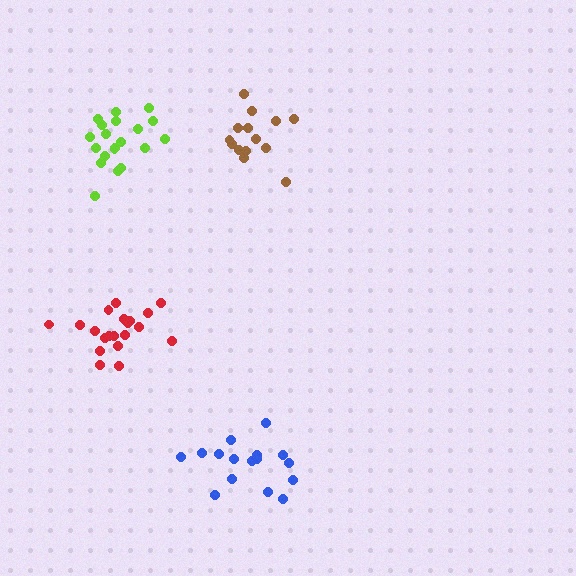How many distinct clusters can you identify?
There are 4 distinct clusters.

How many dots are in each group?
Group 1: 14 dots, Group 2: 20 dots, Group 3: 16 dots, Group 4: 20 dots (70 total).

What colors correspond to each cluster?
The clusters are colored: brown, red, blue, lime.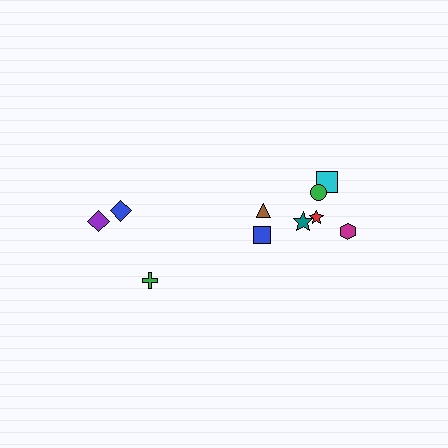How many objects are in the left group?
There are 3 objects.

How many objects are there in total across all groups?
There are 10 objects.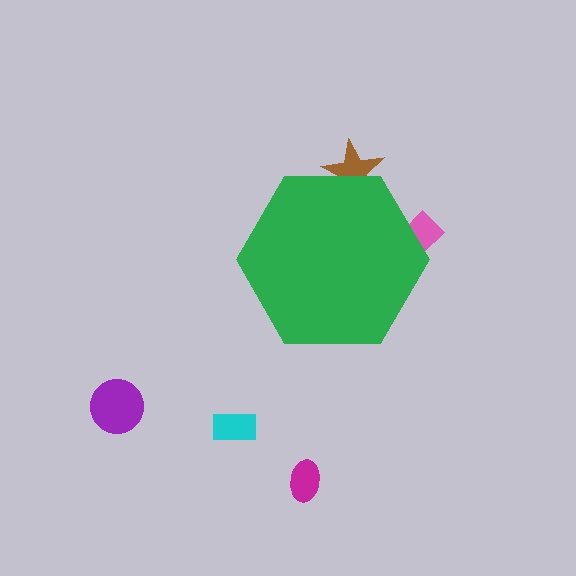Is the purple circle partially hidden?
No, the purple circle is fully visible.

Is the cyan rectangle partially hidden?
No, the cyan rectangle is fully visible.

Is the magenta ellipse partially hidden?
No, the magenta ellipse is fully visible.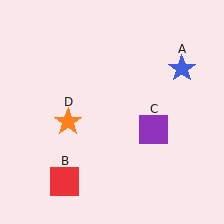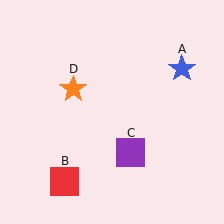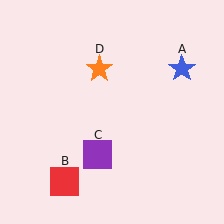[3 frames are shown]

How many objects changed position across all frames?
2 objects changed position: purple square (object C), orange star (object D).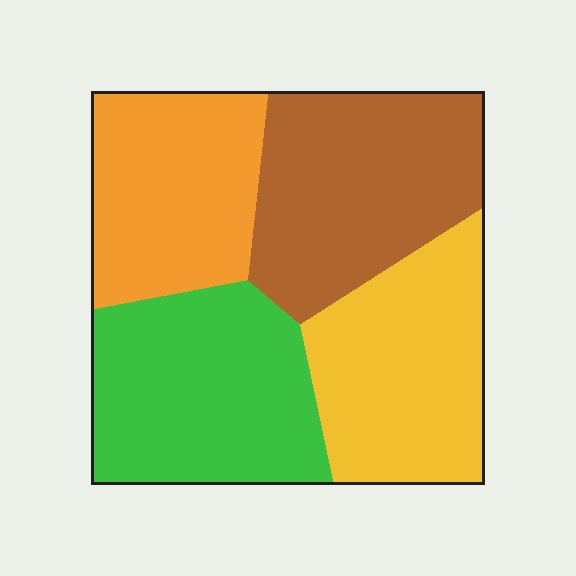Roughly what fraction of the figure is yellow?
Yellow takes up about one quarter (1/4) of the figure.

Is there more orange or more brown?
Brown.